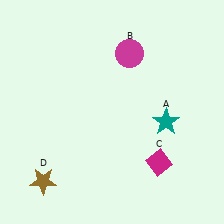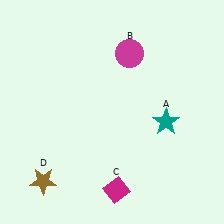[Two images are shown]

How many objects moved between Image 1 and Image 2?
1 object moved between the two images.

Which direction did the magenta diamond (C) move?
The magenta diamond (C) moved left.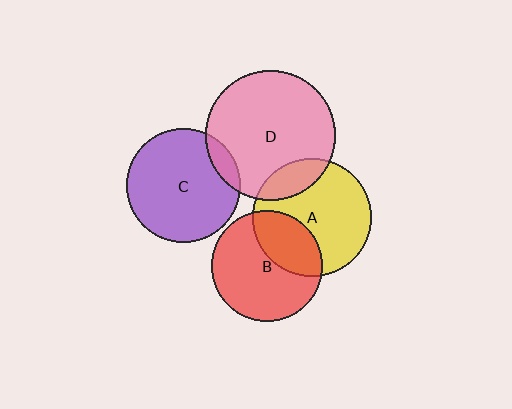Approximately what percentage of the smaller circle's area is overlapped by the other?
Approximately 10%.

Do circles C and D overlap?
Yes.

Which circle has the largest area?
Circle D (pink).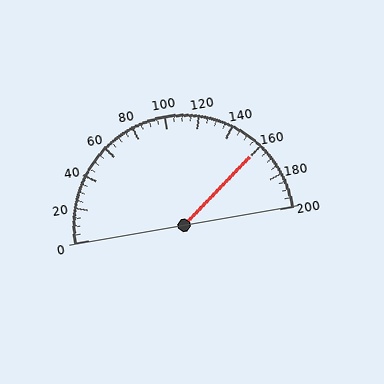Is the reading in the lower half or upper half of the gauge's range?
The reading is in the upper half of the range (0 to 200).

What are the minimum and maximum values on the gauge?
The gauge ranges from 0 to 200.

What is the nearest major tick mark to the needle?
The nearest major tick mark is 160.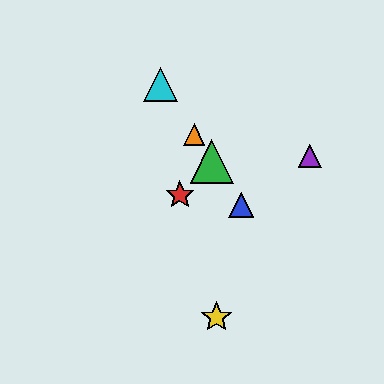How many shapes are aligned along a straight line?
4 shapes (the blue triangle, the green triangle, the orange triangle, the cyan triangle) are aligned along a straight line.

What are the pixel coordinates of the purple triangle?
The purple triangle is at (310, 156).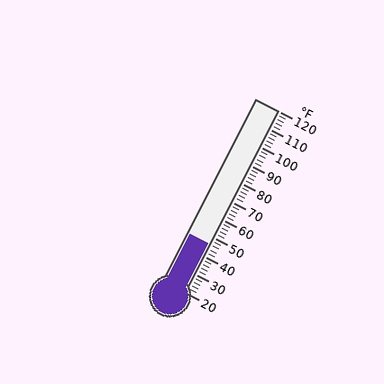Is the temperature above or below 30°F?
The temperature is above 30°F.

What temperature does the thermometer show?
The thermometer shows approximately 46°F.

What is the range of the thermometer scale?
The thermometer scale ranges from 20°F to 120°F.